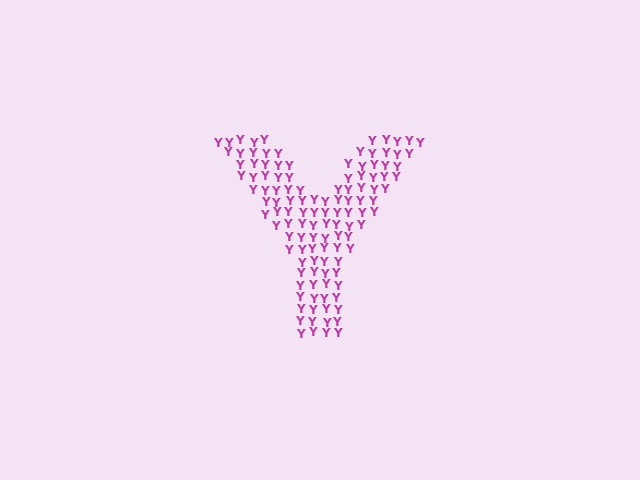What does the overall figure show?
The overall figure shows the letter Y.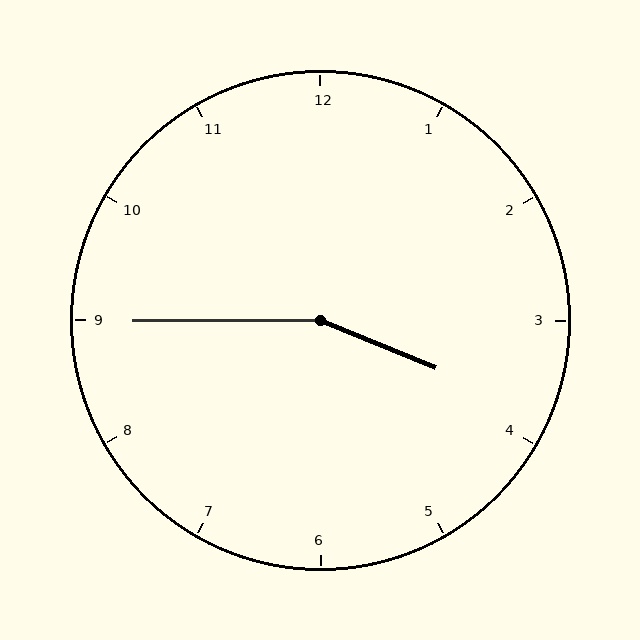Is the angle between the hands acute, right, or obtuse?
It is obtuse.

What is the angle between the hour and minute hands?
Approximately 158 degrees.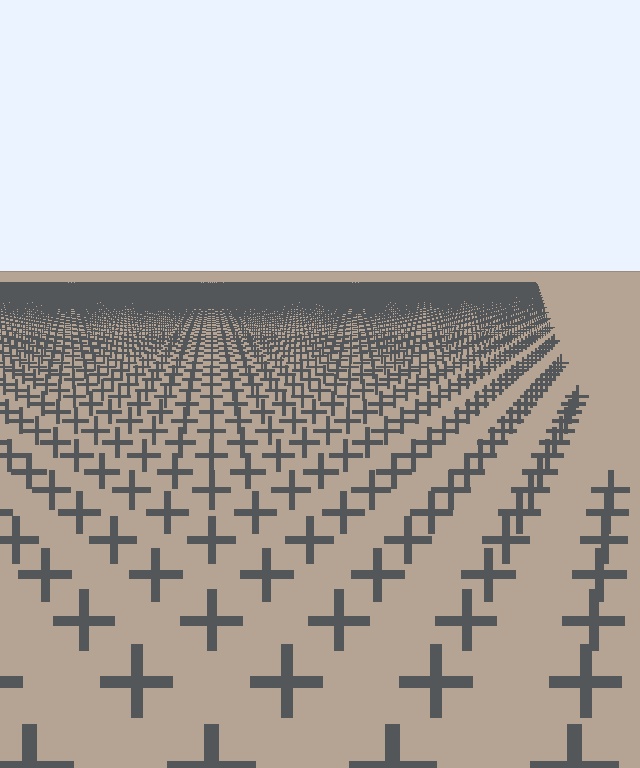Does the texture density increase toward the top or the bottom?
Density increases toward the top.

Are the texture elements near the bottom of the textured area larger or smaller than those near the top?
Larger. Near the bottom, elements are closer to the viewer and appear at a bigger on-screen size.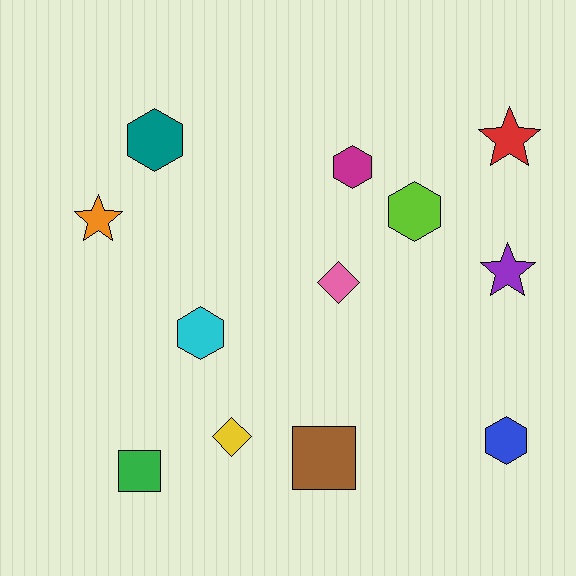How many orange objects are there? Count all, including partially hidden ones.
There is 1 orange object.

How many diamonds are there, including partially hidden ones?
There are 2 diamonds.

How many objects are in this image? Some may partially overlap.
There are 12 objects.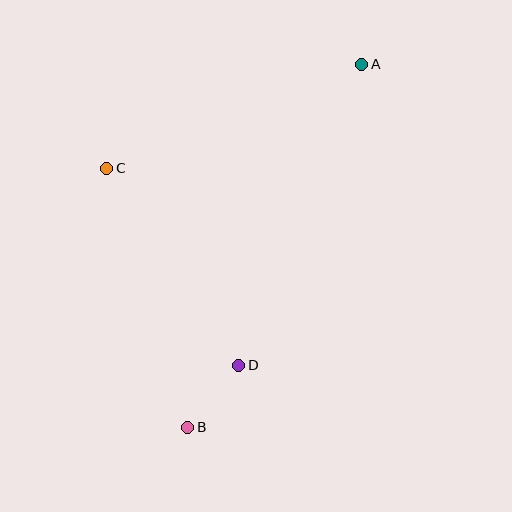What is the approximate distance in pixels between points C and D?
The distance between C and D is approximately 237 pixels.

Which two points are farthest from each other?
Points A and B are farthest from each other.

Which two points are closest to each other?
Points B and D are closest to each other.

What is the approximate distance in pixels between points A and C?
The distance between A and C is approximately 275 pixels.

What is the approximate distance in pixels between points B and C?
The distance between B and C is approximately 271 pixels.